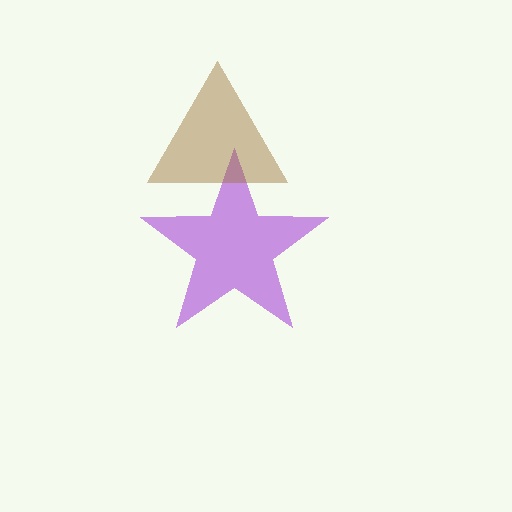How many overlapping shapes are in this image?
There are 2 overlapping shapes in the image.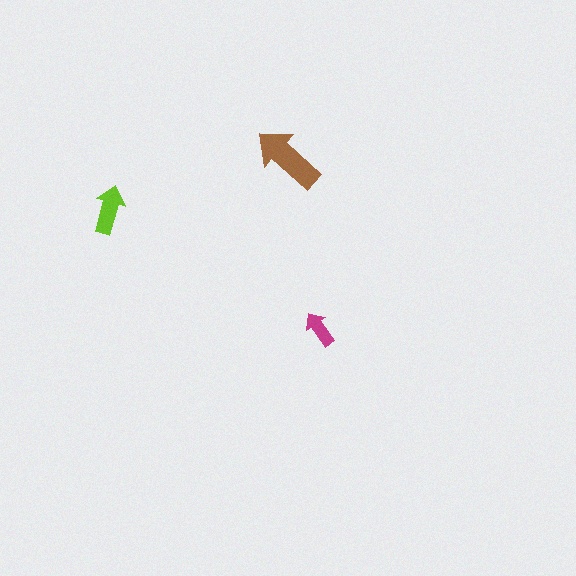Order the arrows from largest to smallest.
the brown one, the lime one, the magenta one.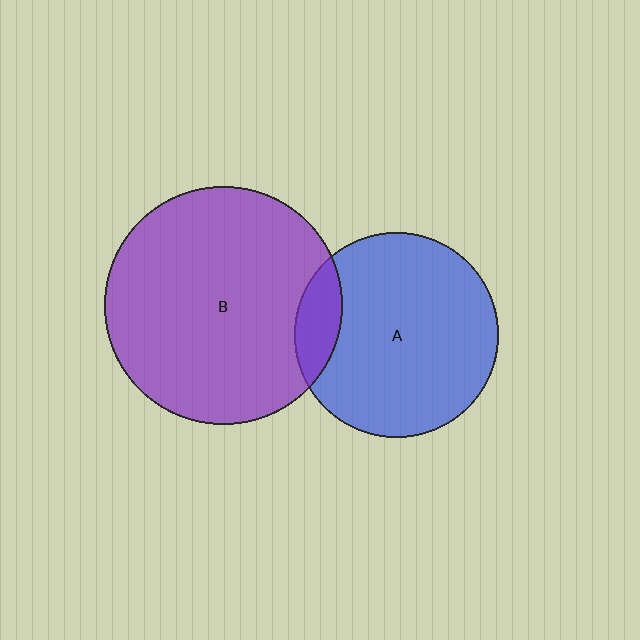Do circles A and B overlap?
Yes.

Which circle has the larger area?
Circle B (purple).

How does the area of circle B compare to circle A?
Approximately 1.4 times.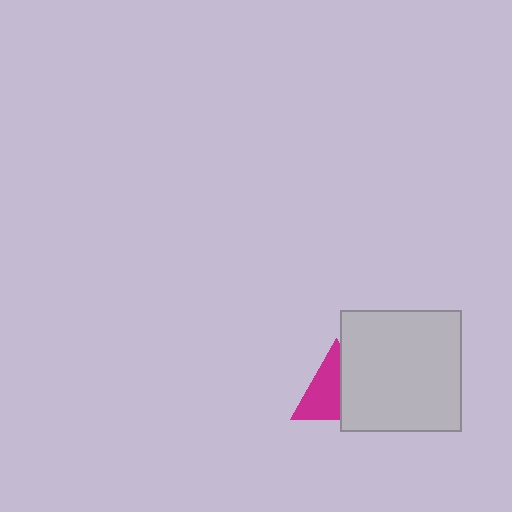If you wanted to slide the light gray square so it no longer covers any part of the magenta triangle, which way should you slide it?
Slide it right — that is the most direct way to separate the two shapes.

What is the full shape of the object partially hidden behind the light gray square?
The partially hidden object is a magenta triangle.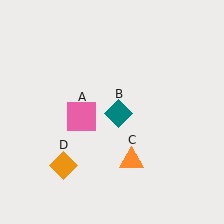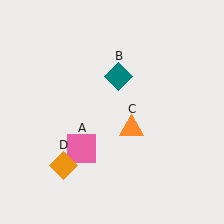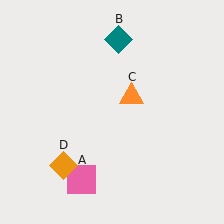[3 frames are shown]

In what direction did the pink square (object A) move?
The pink square (object A) moved down.